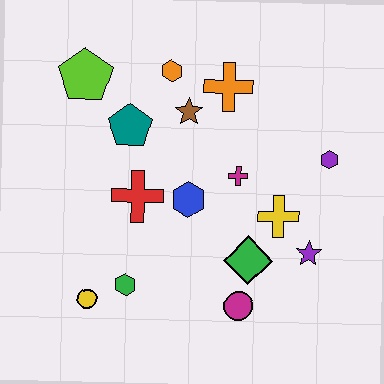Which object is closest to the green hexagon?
The yellow circle is closest to the green hexagon.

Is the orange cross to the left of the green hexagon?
No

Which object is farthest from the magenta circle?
The lime pentagon is farthest from the magenta circle.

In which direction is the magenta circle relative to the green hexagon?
The magenta circle is to the right of the green hexagon.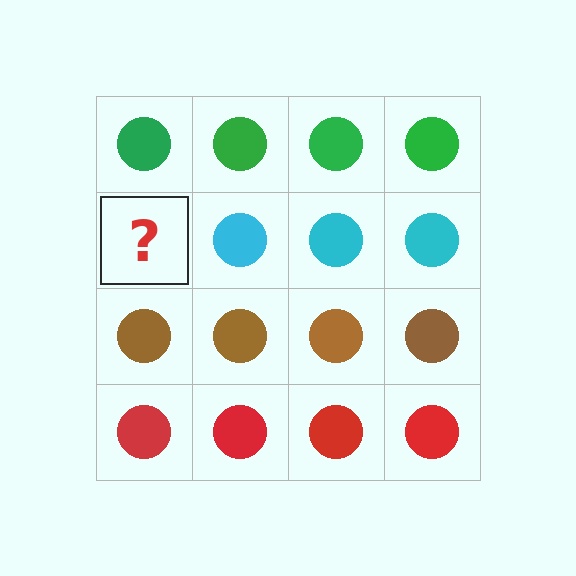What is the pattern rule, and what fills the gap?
The rule is that each row has a consistent color. The gap should be filled with a cyan circle.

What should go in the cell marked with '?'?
The missing cell should contain a cyan circle.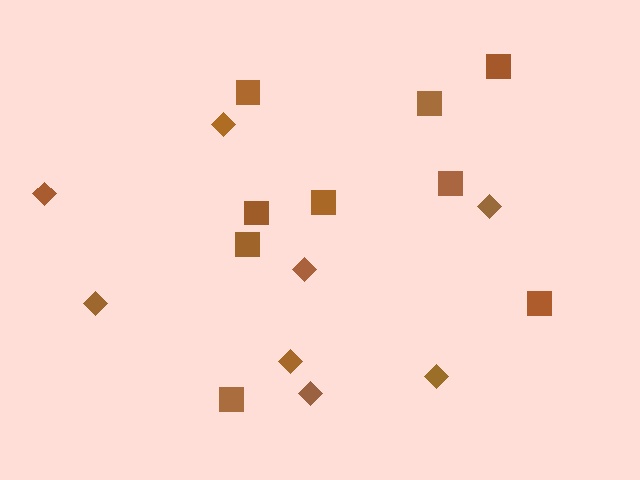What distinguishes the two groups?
There are 2 groups: one group of squares (9) and one group of diamonds (8).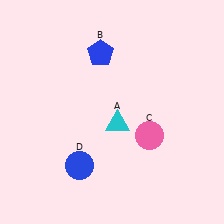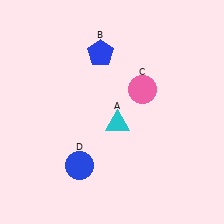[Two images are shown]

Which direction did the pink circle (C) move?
The pink circle (C) moved up.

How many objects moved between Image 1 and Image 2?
1 object moved between the two images.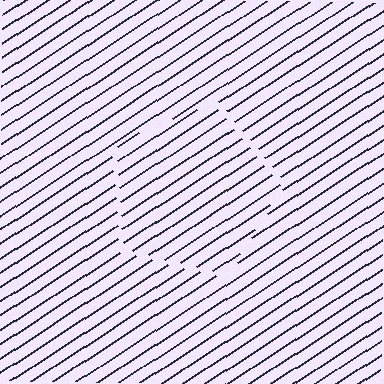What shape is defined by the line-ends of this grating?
An illusory pentagon. The interior of the shape contains the same grating, shifted by half a period — the contour is defined by the phase discontinuity where line-ends from the inner and outer gratings abut.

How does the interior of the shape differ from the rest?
The interior of the shape contains the same grating, shifted by half a period — the contour is defined by the phase discontinuity where line-ends from the inner and outer gratings abut.